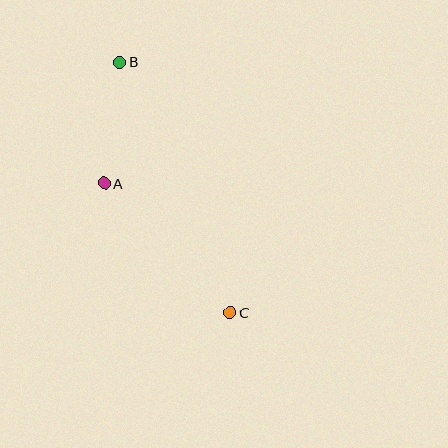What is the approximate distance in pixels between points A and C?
The distance between A and C is approximately 180 pixels.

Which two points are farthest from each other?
Points B and C are farthest from each other.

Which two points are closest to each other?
Points A and B are closest to each other.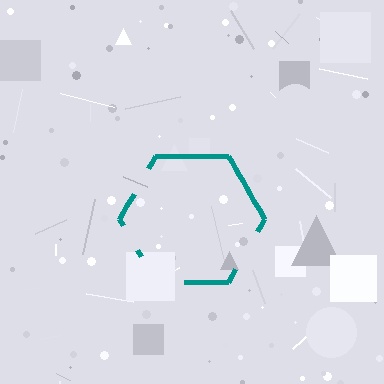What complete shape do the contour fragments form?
The contour fragments form a hexagon.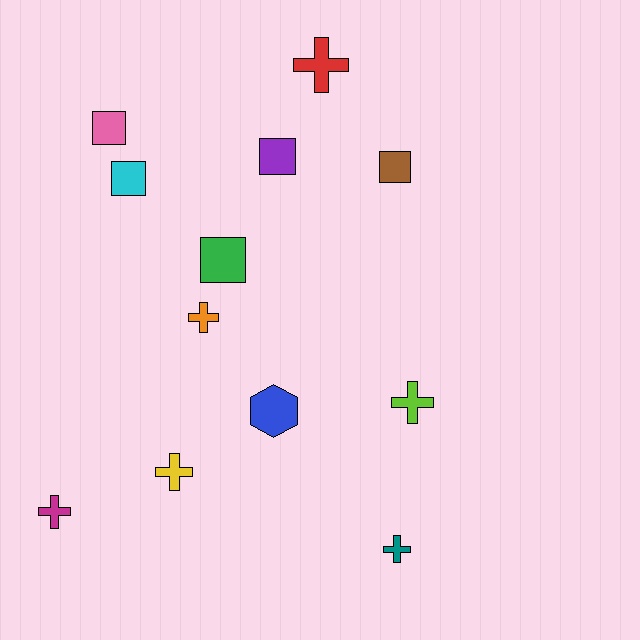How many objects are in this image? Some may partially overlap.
There are 12 objects.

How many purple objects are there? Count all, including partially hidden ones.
There is 1 purple object.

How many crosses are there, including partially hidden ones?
There are 6 crosses.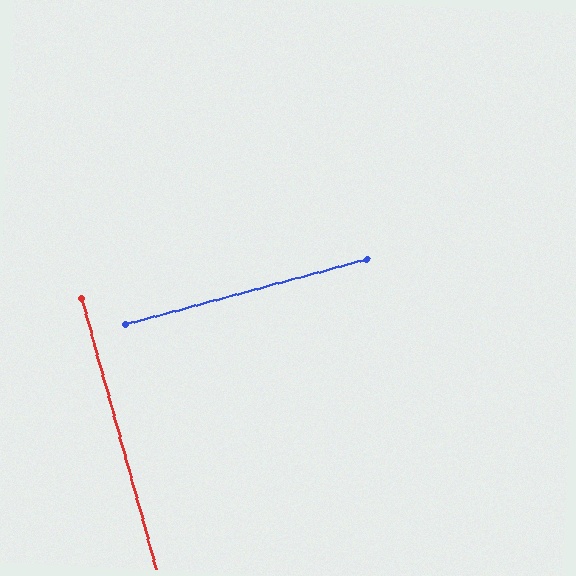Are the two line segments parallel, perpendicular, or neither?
Perpendicular — they meet at approximately 90°.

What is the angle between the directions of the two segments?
Approximately 90 degrees.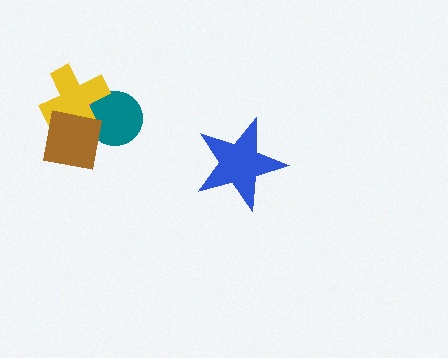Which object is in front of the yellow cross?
The brown square is in front of the yellow cross.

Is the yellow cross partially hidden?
Yes, it is partially covered by another shape.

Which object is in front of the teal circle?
The yellow cross is in front of the teal circle.